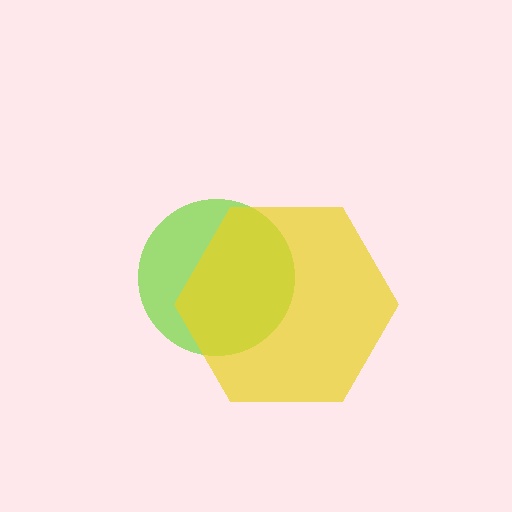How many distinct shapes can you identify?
There are 2 distinct shapes: a lime circle, a yellow hexagon.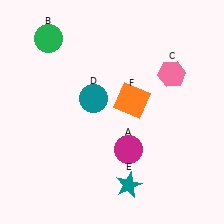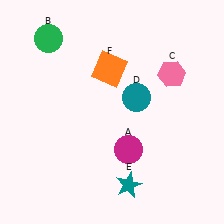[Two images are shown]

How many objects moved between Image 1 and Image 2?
2 objects moved between the two images.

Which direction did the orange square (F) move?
The orange square (F) moved up.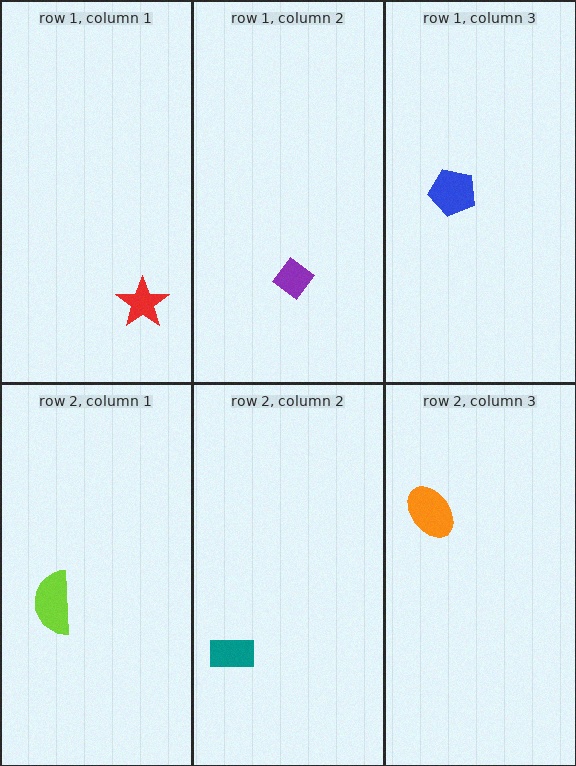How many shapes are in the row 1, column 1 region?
1.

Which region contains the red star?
The row 1, column 1 region.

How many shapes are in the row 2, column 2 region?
1.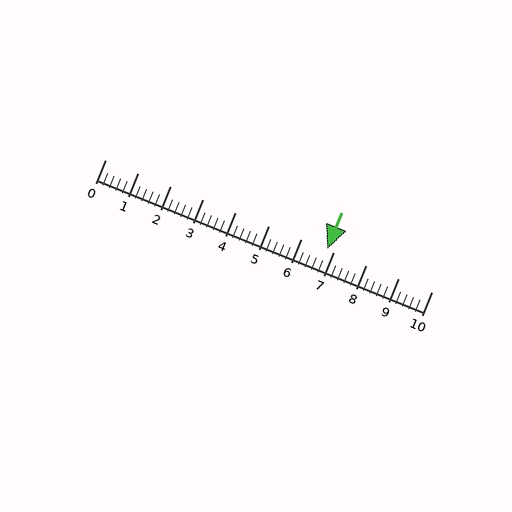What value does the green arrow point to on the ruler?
The green arrow points to approximately 6.8.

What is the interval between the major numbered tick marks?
The major tick marks are spaced 1 units apart.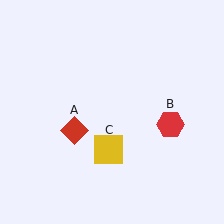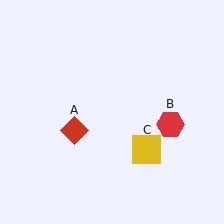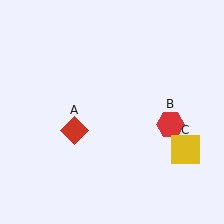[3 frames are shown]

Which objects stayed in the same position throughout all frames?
Red diamond (object A) and red hexagon (object B) remained stationary.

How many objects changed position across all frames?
1 object changed position: yellow square (object C).